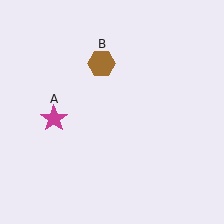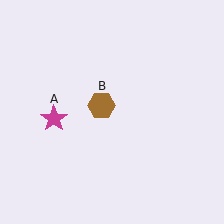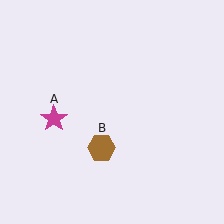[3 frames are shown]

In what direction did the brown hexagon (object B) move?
The brown hexagon (object B) moved down.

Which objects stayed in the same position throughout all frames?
Magenta star (object A) remained stationary.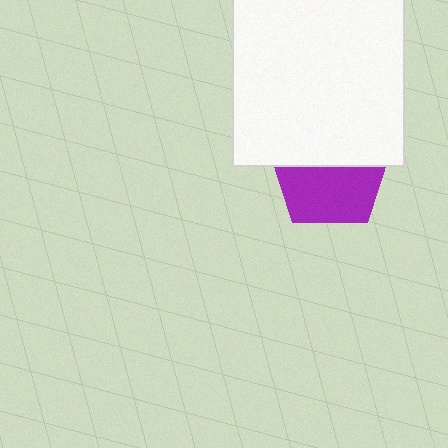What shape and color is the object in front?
The object in front is a white square.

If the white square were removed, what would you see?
You would see the complete purple pentagon.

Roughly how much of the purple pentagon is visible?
About half of it is visible (roughly 53%).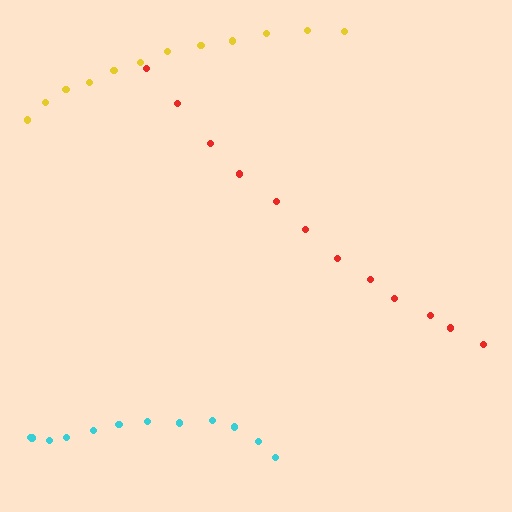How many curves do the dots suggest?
There are 3 distinct paths.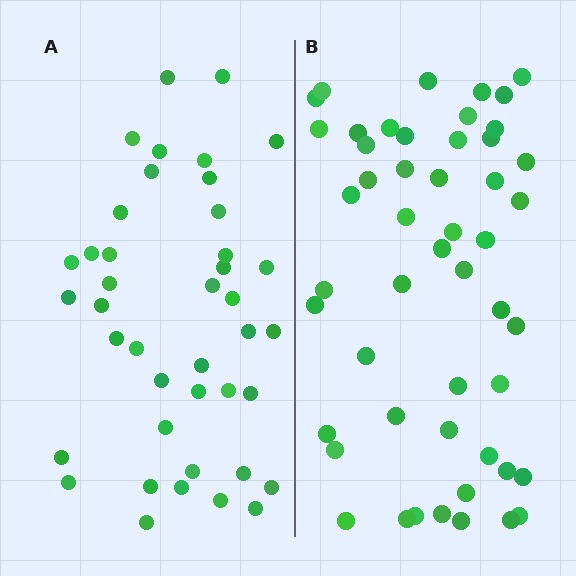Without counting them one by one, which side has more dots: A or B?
Region B (the right region) has more dots.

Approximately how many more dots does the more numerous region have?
Region B has roughly 8 or so more dots than region A.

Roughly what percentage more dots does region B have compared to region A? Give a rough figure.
About 20% more.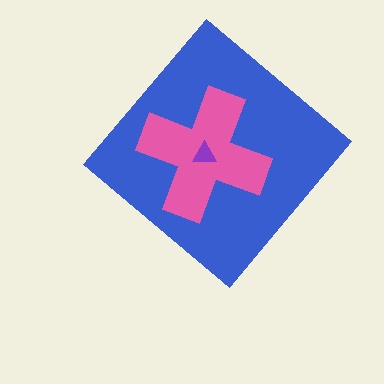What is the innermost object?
The purple triangle.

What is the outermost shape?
The blue diamond.